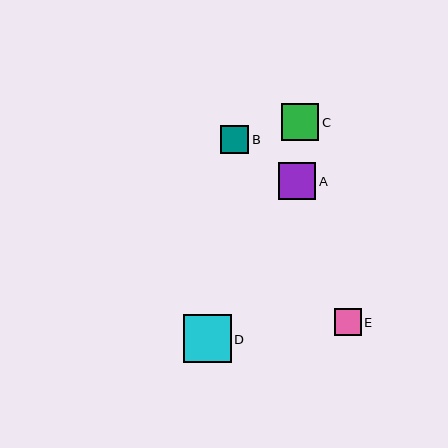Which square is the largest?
Square D is the largest with a size of approximately 48 pixels.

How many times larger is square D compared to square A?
Square D is approximately 1.3 times the size of square A.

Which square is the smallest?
Square E is the smallest with a size of approximately 27 pixels.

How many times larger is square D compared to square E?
Square D is approximately 1.8 times the size of square E.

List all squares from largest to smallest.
From largest to smallest: D, A, C, B, E.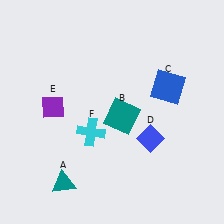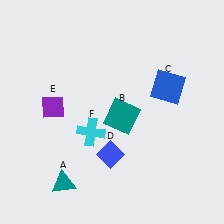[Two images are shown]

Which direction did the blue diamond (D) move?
The blue diamond (D) moved left.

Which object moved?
The blue diamond (D) moved left.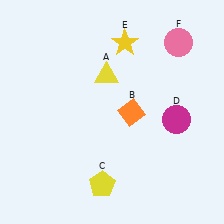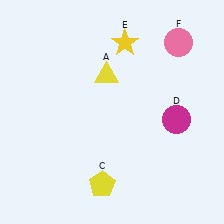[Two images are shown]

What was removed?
The orange diamond (B) was removed in Image 2.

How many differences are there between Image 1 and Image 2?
There is 1 difference between the two images.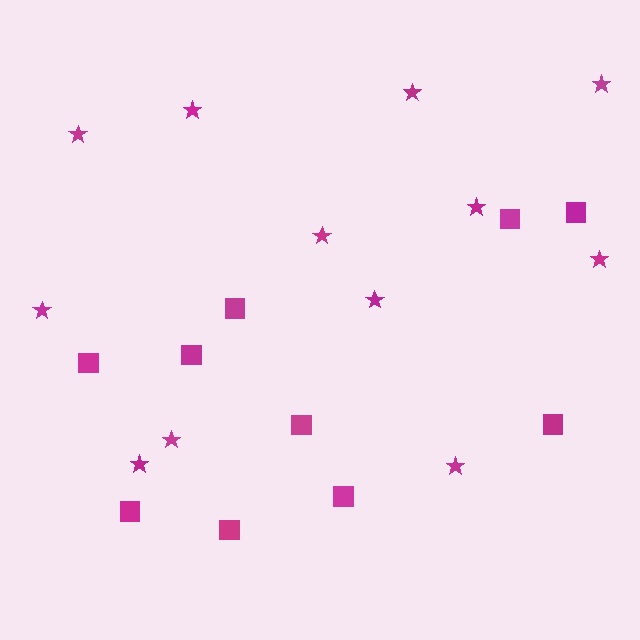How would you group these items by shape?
There are 2 groups: one group of squares (10) and one group of stars (12).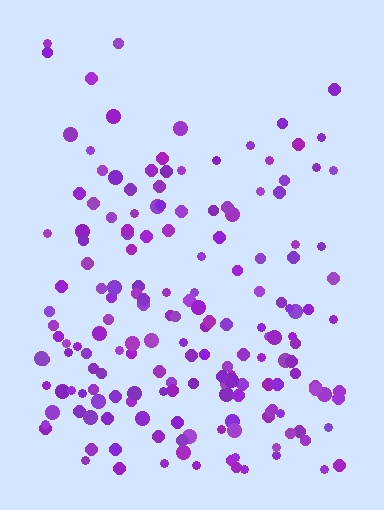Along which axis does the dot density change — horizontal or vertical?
Vertical.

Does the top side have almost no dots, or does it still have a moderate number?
Still a moderate number, just noticeably fewer than the bottom.